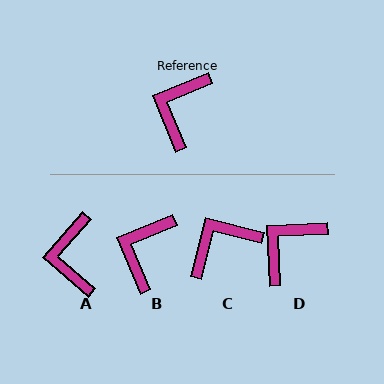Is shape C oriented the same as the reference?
No, it is off by about 37 degrees.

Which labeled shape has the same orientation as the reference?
B.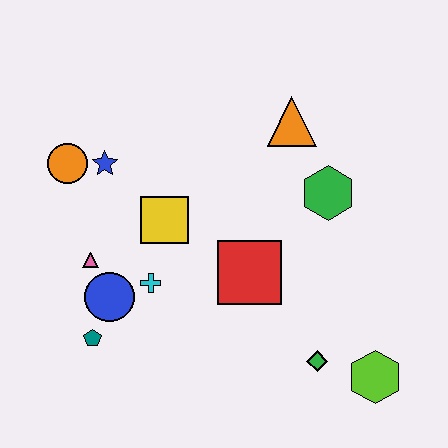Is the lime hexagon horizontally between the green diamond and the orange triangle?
No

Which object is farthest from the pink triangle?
The lime hexagon is farthest from the pink triangle.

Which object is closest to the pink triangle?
The blue circle is closest to the pink triangle.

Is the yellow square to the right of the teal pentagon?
Yes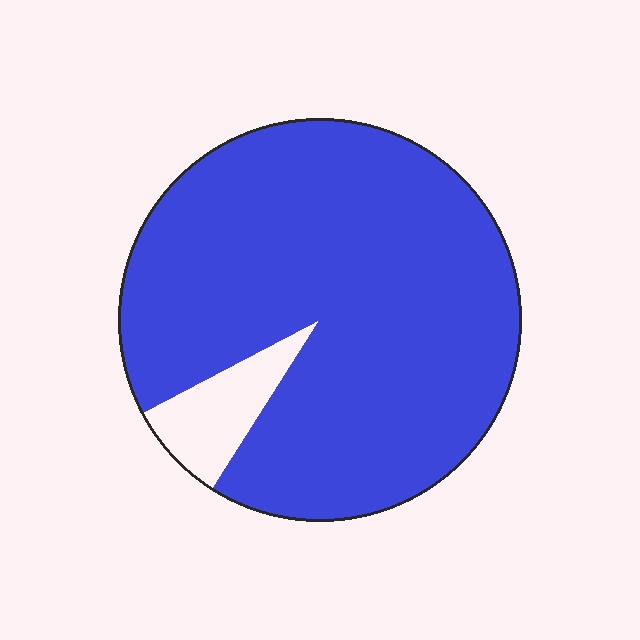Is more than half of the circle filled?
Yes.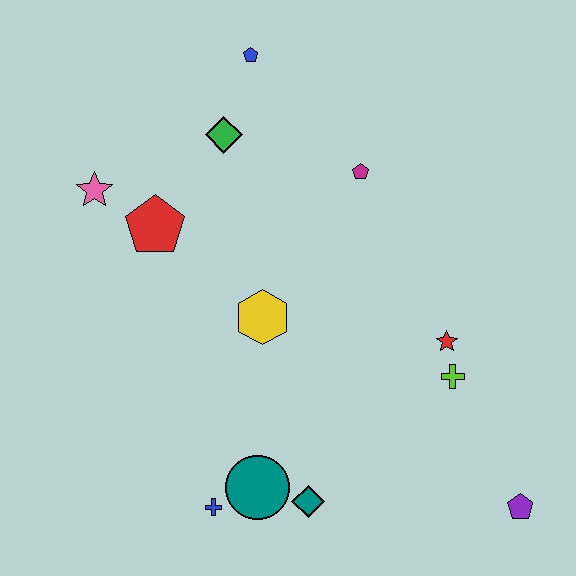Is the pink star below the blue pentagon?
Yes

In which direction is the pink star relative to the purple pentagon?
The pink star is to the left of the purple pentagon.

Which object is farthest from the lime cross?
The pink star is farthest from the lime cross.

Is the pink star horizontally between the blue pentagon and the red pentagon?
No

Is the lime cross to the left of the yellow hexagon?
No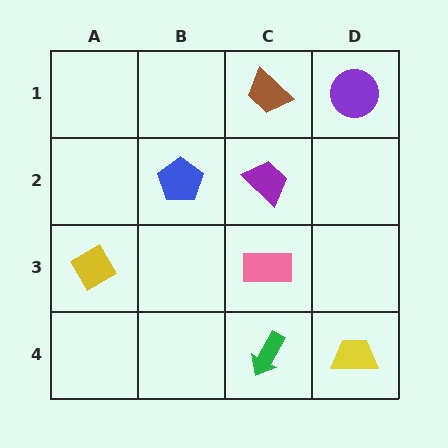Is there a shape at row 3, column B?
No, that cell is empty.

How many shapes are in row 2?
2 shapes.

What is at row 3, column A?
A yellow diamond.